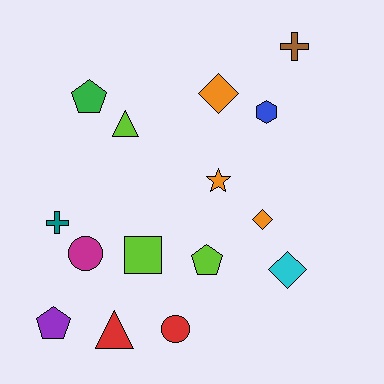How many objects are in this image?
There are 15 objects.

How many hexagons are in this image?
There is 1 hexagon.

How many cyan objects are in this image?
There is 1 cyan object.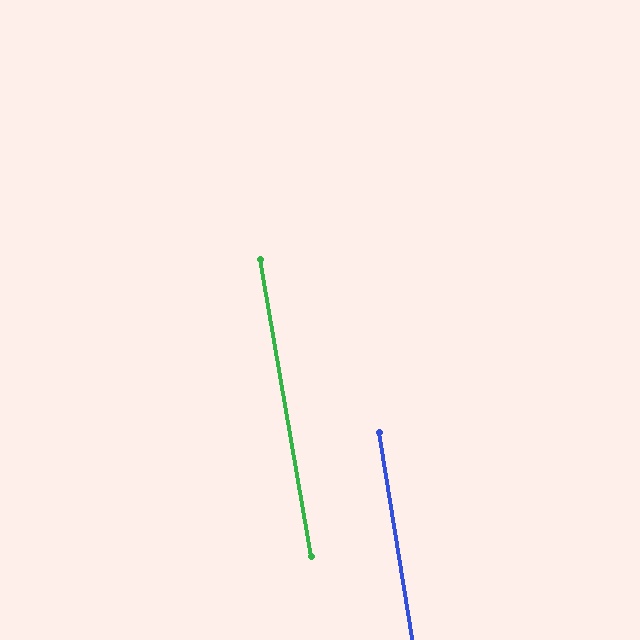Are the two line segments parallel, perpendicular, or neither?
Parallel — their directions differ by only 0.6°.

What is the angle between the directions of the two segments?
Approximately 1 degree.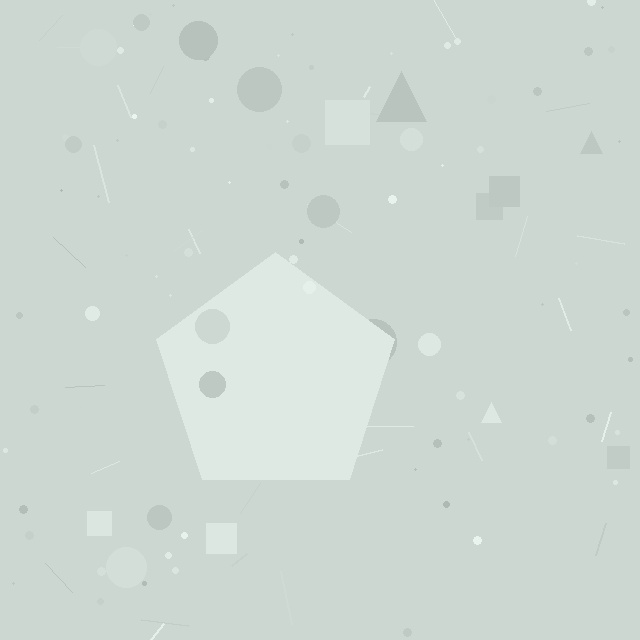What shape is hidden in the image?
A pentagon is hidden in the image.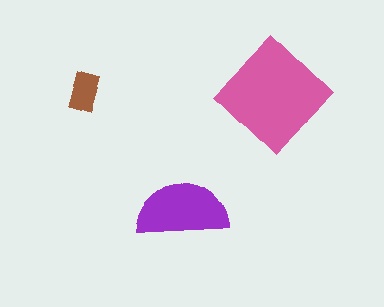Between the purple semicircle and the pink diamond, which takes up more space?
The pink diamond.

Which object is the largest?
The pink diamond.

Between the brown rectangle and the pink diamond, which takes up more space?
The pink diamond.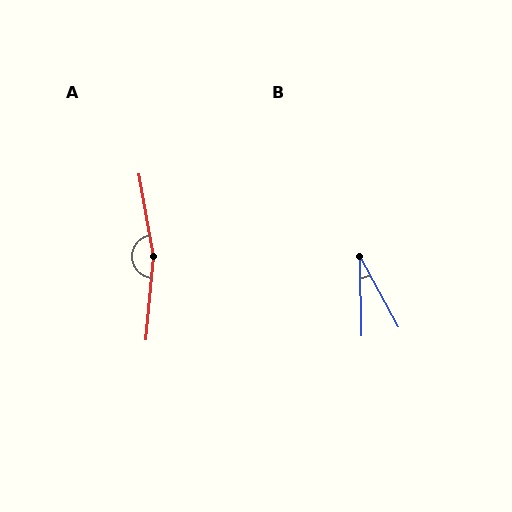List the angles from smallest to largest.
B (28°), A (164°).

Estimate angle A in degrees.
Approximately 164 degrees.